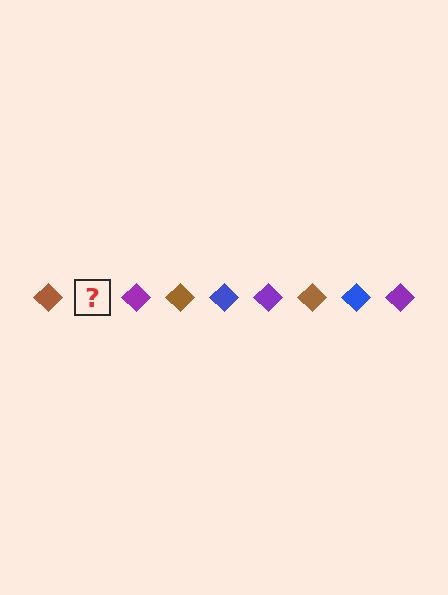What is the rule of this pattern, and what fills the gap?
The rule is that the pattern cycles through brown, blue, purple diamonds. The gap should be filled with a blue diamond.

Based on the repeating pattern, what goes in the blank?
The blank should be a blue diamond.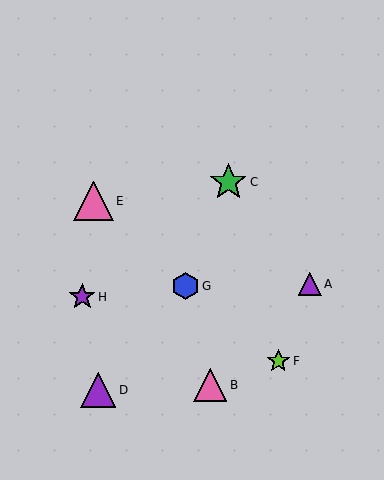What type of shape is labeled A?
Shape A is a purple triangle.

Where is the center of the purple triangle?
The center of the purple triangle is at (310, 284).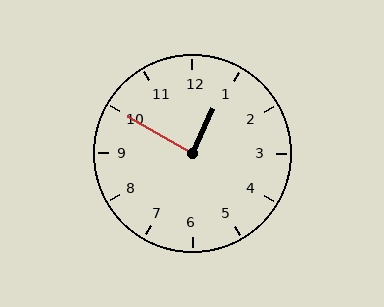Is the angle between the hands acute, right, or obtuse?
It is right.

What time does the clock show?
12:50.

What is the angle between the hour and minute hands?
Approximately 85 degrees.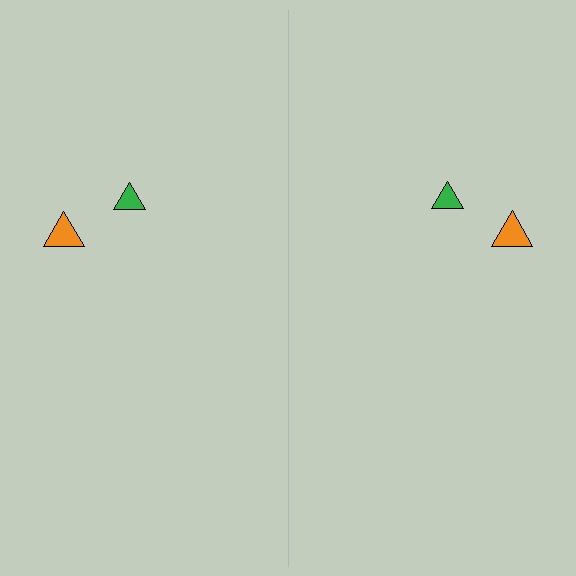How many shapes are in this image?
There are 4 shapes in this image.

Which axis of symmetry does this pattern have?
The pattern has a vertical axis of symmetry running through the center of the image.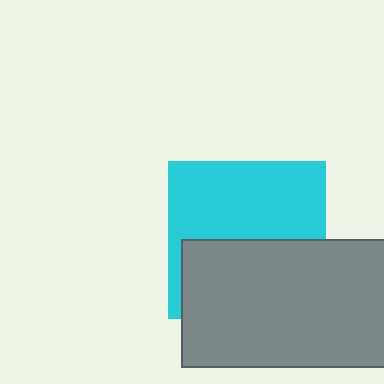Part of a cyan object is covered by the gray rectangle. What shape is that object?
It is a square.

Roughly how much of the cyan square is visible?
About half of it is visible (roughly 54%).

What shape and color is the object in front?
The object in front is a gray rectangle.